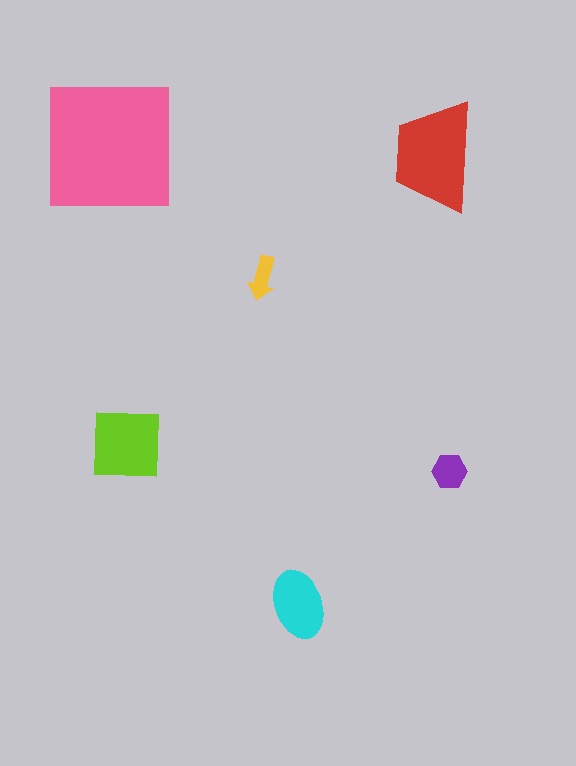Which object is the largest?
The pink square.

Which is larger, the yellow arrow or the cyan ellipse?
The cyan ellipse.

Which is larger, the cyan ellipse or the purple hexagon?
The cyan ellipse.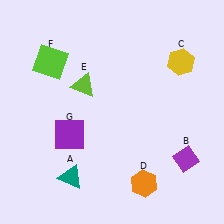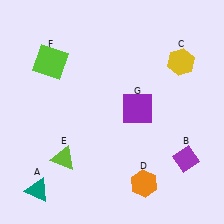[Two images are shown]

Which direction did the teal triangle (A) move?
The teal triangle (A) moved left.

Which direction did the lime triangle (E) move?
The lime triangle (E) moved down.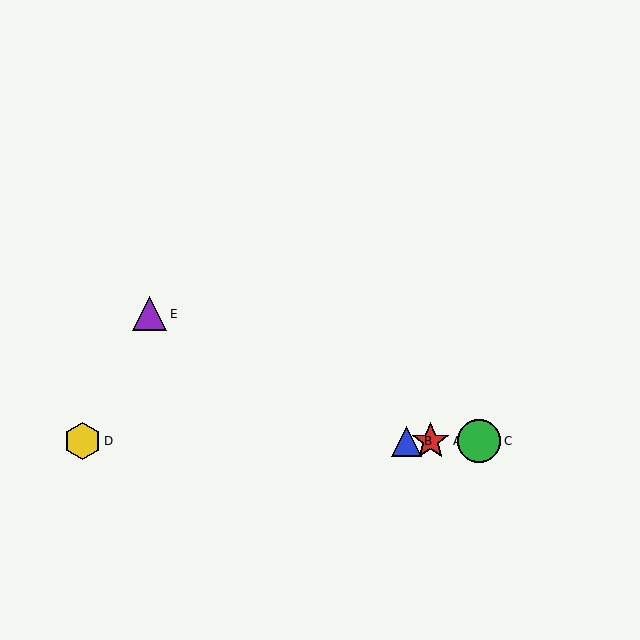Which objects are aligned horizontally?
Objects A, B, C, D are aligned horizontally.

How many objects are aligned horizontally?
4 objects (A, B, C, D) are aligned horizontally.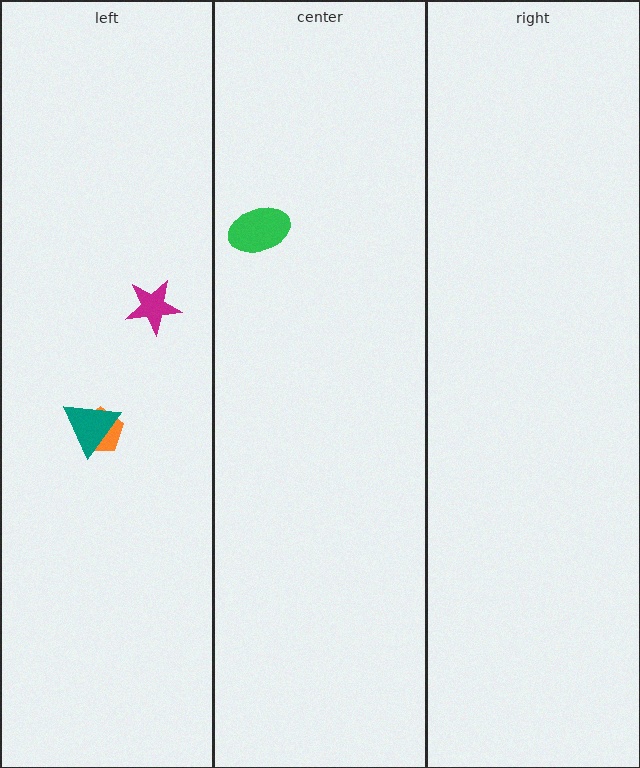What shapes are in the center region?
The green ellipse.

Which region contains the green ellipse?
The center region.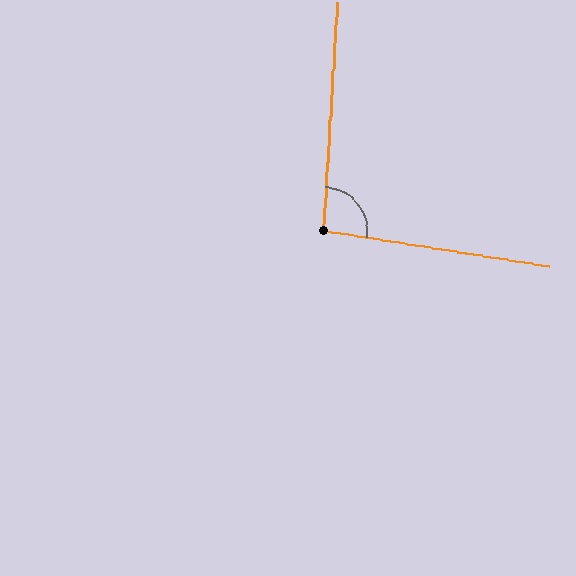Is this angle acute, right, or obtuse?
It is obtuse.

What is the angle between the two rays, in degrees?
Approximately 95 degrees.